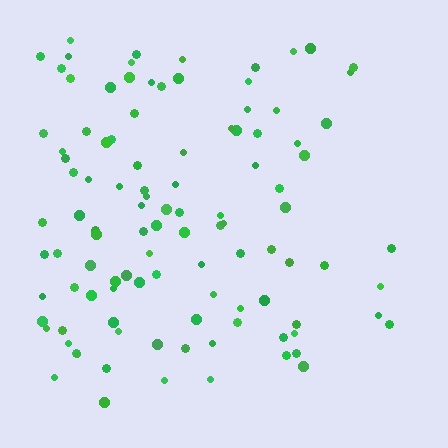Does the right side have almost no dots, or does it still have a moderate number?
Still a moderate number, just noticeably fewer than the left.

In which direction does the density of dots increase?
From right to left, with the left side densest.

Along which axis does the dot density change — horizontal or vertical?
Horizontal.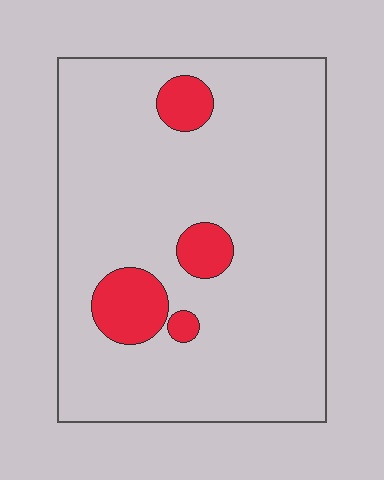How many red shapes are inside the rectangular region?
4.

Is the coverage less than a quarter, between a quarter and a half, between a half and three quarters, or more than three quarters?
Less than a quarter.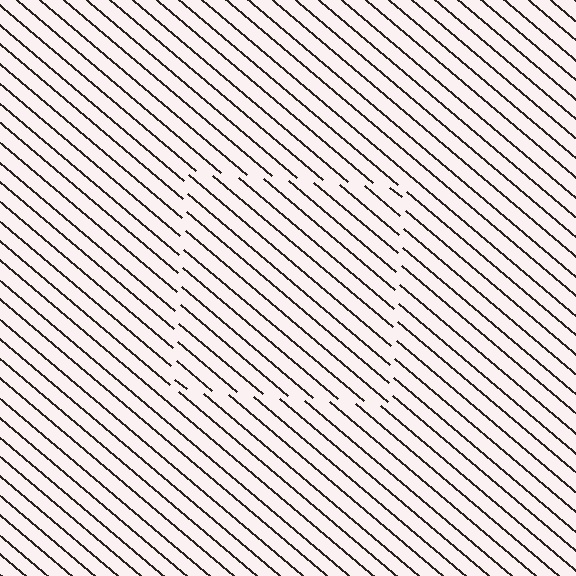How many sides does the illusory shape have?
4 sides — the line-ends trace a square.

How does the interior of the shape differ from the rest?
The interior of the shape contains the same grating, shifted by half a period — the contour is defined by the phase discontinuity where line-ends from the inner and outer gratings abut.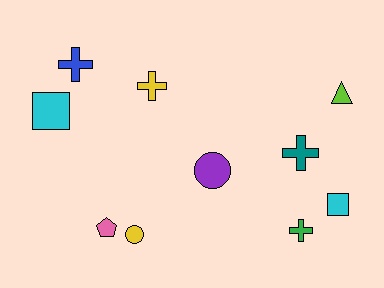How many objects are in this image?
There are 10 objects.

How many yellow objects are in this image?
There are 2 yellow objects.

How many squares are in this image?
There are 2 squares.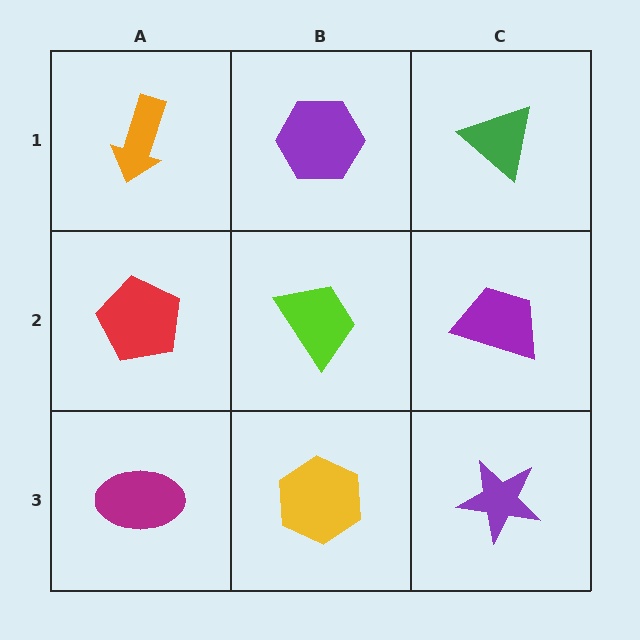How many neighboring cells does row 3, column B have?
3.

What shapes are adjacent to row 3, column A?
A red pentagon (row 2, column A), a yellow hexagon (row 3, column B).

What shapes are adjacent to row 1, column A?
A red pentagon (row 2, column A), a purple hexagon (row 1, column B).